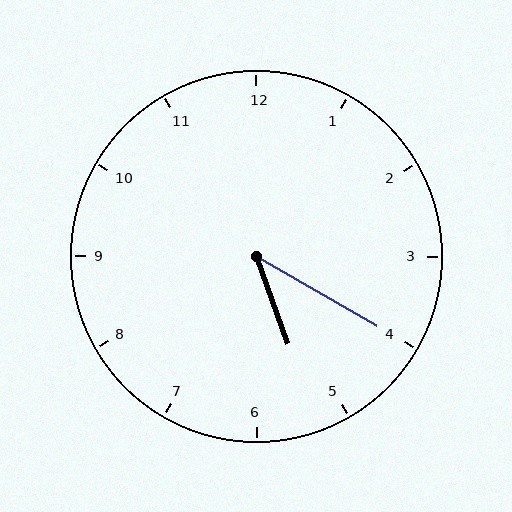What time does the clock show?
5:20.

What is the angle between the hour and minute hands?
Approximately 40 degrees.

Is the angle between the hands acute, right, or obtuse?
It is acute.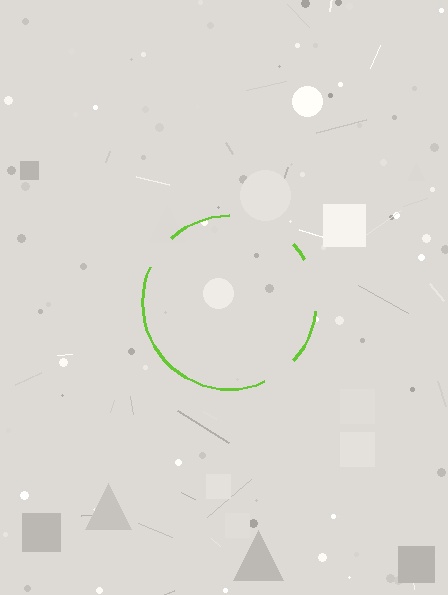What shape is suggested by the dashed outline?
The dashed outline suggests a circle.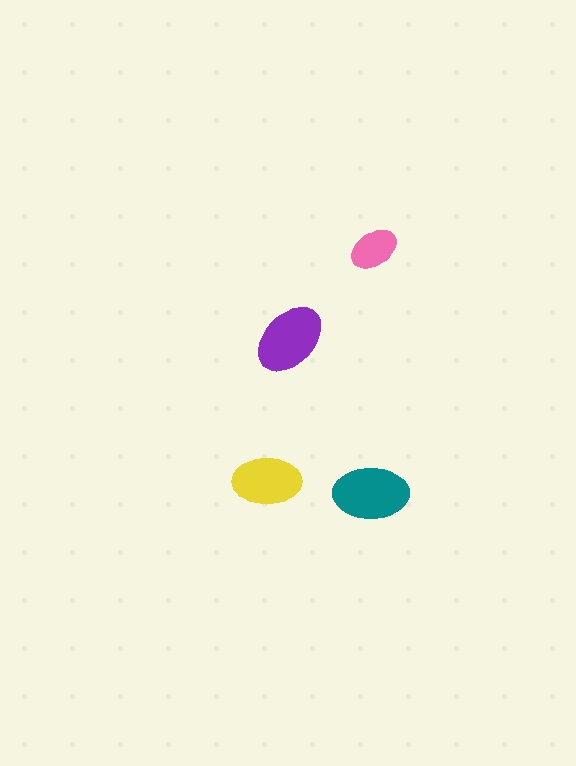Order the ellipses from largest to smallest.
the teal one, the purple one, the yellow one, the pink one.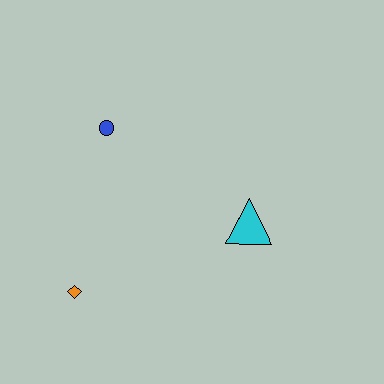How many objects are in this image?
There are 3 objects.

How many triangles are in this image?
There is 1 triangle.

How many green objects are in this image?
There are no green objects.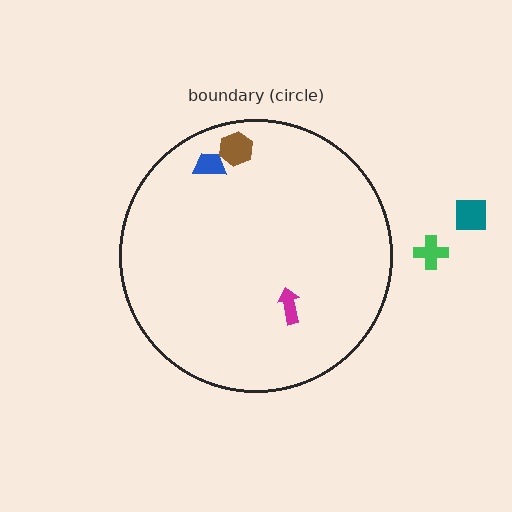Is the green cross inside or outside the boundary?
Outside.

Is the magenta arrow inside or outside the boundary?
Inside.